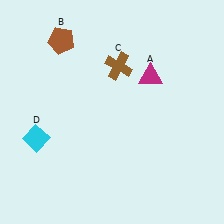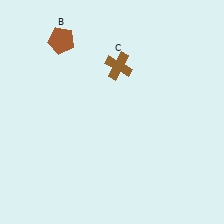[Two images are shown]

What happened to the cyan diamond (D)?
The cyan diamond (D) was removed in Image 2. It was in the bottom-left area of Image 1.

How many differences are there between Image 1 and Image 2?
There are 2 differences between the two images.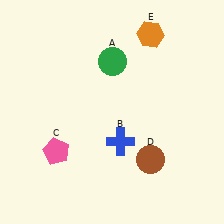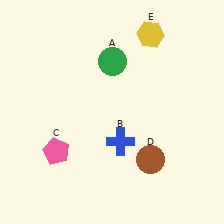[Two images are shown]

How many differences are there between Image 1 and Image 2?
There is 1 difference between the two images.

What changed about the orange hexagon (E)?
In Image 1, E is orange. In Image 2, it changed to yellow.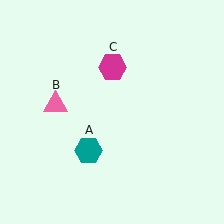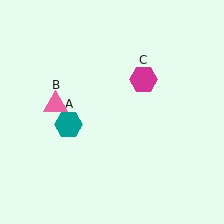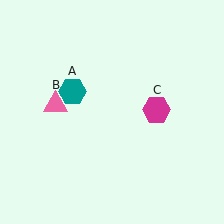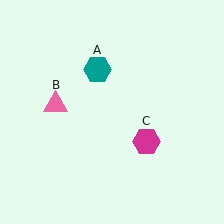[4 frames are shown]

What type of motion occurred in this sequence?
The teal hexagon (object A), magenta hexagon (object C) rotated clockwise around the center of the scene.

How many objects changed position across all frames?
2 objects changed position: teal hexagon (object A), magenta hexagon (object C).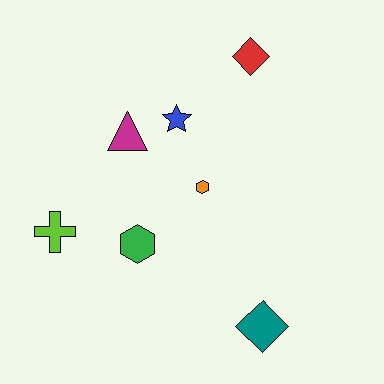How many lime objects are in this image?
There is 1 lime object.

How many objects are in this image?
There are 7 objects.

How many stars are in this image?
There is 1 star.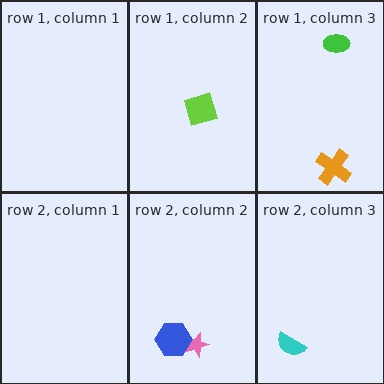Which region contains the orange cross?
The row 1, column 3 region.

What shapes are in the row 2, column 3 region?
The cyan semicircle.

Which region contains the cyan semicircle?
The row 2, column 3 region.